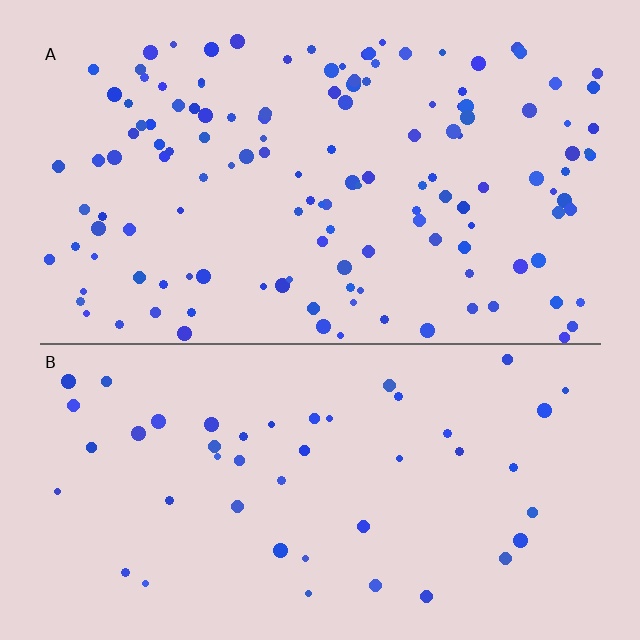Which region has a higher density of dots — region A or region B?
A (the top).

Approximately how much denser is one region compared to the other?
Approximately 3.0× — region A over region B.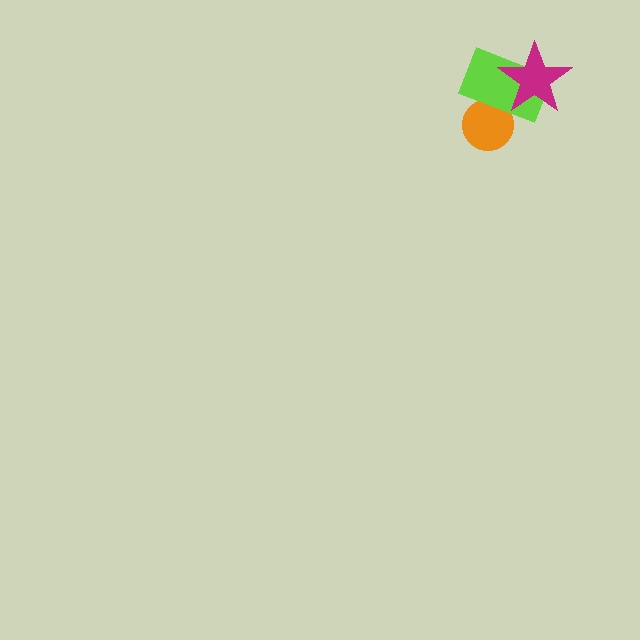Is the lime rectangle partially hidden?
Yes, it is partially covered by another shape.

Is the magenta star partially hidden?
No, no other shape covers it.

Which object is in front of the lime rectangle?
The magenta star is in front of the lime rectangle.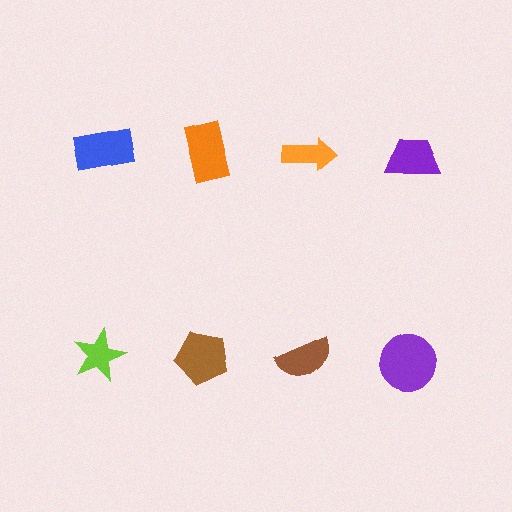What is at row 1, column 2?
An orange rectangle.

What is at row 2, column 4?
A purple circle.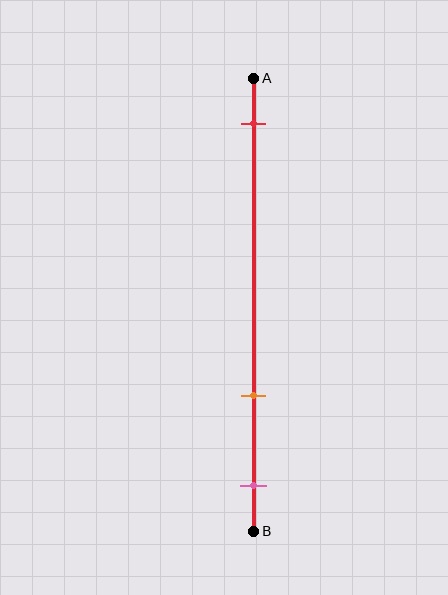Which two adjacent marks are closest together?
The orange and pink marks are the closest adjacent pair.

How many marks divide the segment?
There are 3 marks dividing the segment.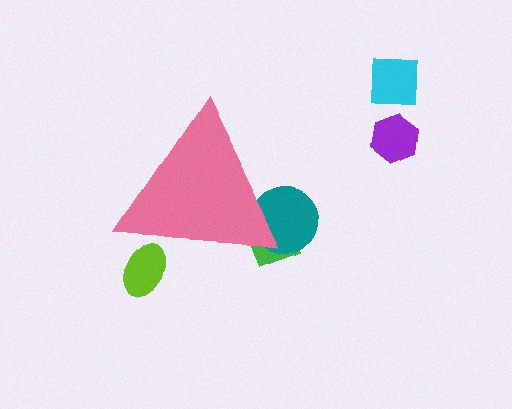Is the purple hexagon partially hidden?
No, the purple hexagon is fully visible.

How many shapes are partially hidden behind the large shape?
3 shapes are partially hidden.